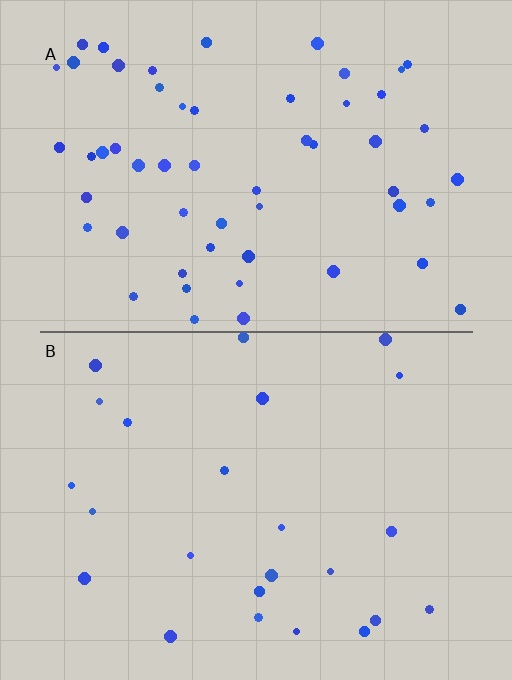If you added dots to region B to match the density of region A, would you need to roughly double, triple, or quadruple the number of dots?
Approximately double.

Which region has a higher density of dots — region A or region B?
A (the top).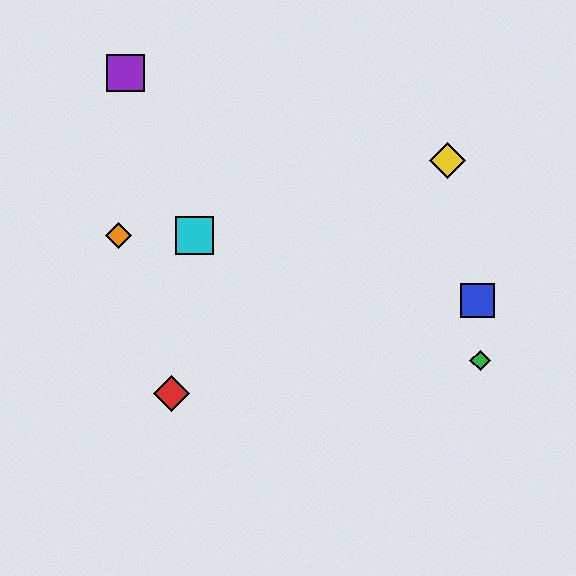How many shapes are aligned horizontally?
2 shapes (the orange diamond, the cyan square) are aligned horizontally.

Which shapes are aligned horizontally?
The orange diamond, the cyan square are aligned horizontally.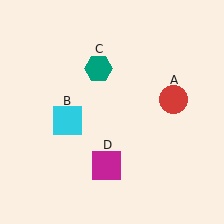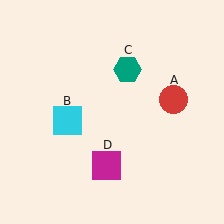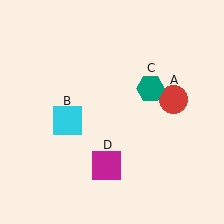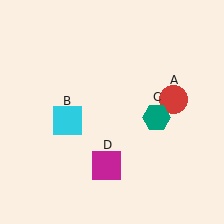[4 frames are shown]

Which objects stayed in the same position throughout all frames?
Red circle (object A) and cyan square (object B) and magenta square (object D) remained stationary.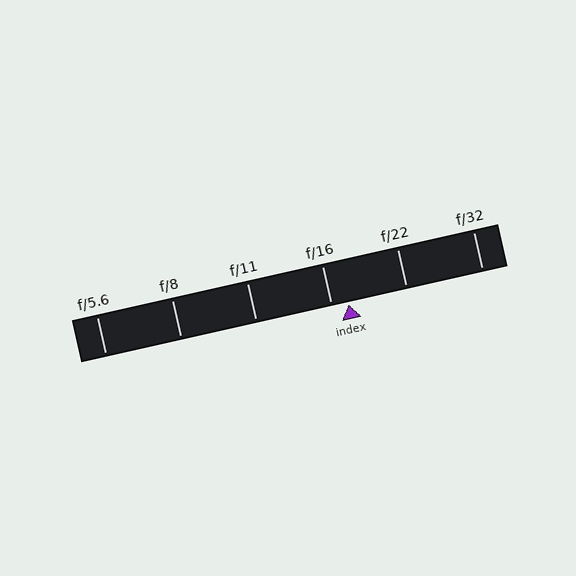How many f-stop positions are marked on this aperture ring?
There are 6 f-stop positions marked.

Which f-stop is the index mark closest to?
The index mark is closest to f/16.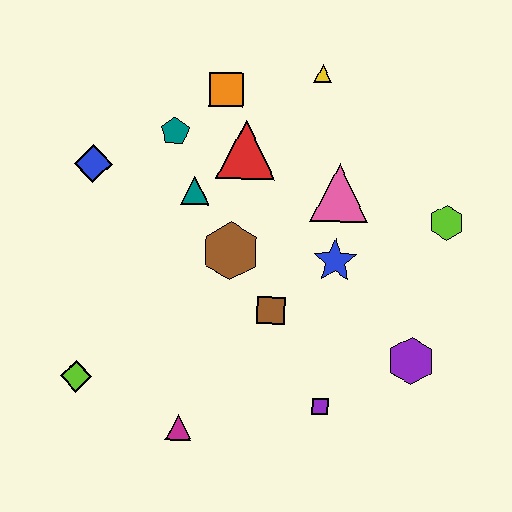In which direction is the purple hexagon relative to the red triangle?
The purple hexagon is below the red triangle.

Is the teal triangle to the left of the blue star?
Yes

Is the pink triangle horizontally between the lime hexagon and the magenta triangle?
Yes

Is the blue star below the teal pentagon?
Yes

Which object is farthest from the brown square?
The yellow triangle is farthest from the brown square.